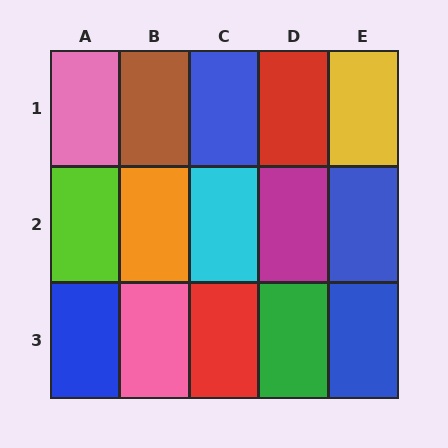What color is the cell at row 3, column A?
Blue.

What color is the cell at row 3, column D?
Green.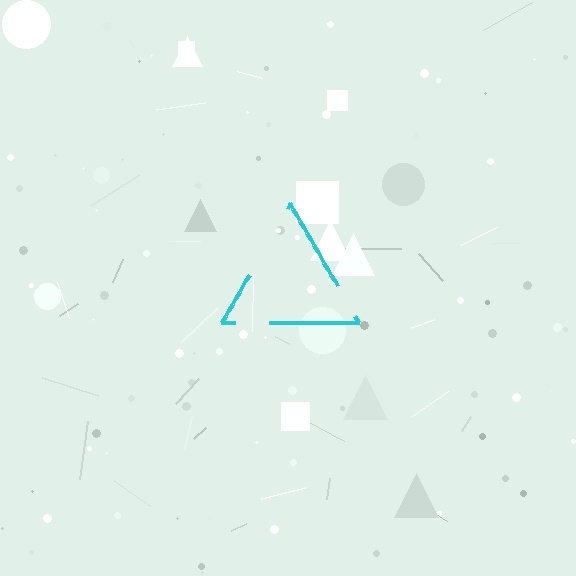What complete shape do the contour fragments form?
The contour fragments form a triangle.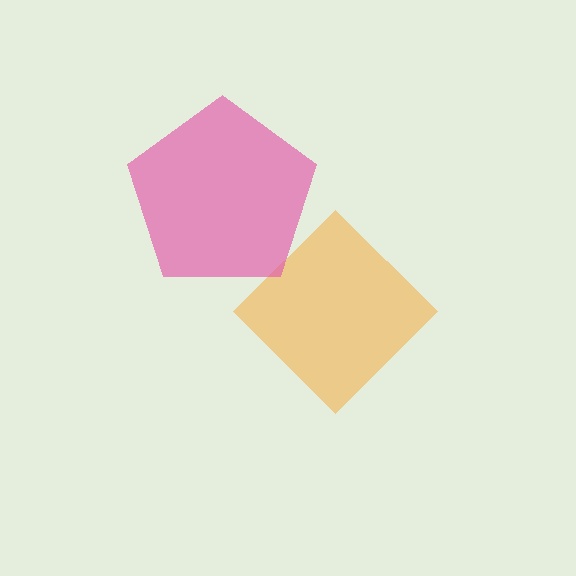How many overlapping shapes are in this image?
There are 2 overlapping shapes in the image.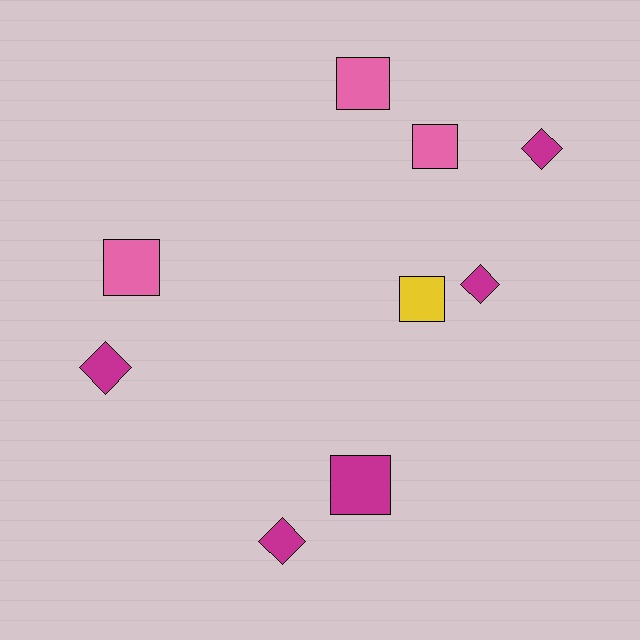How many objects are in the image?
There are 9 objects.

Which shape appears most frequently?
Square, with 5 objects.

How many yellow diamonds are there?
There are no yellow diamonds.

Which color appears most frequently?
Magenta, with 5 objects.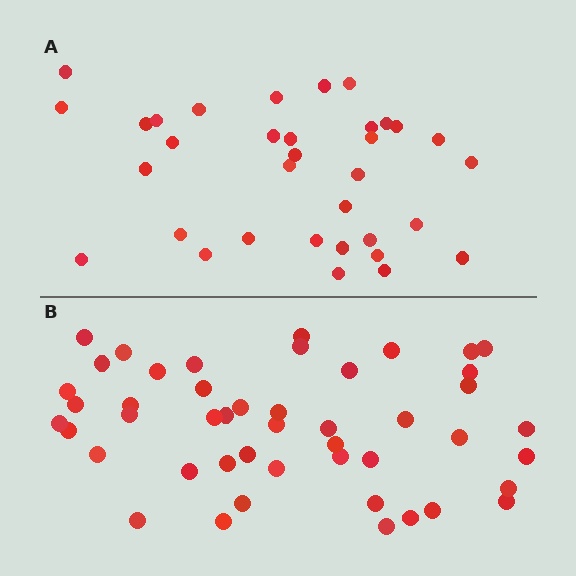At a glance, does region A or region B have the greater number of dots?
Region B (the bottom region) has more dots.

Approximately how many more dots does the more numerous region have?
Region B has approximately 15 more dots than region A.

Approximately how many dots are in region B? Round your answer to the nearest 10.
About 50 dots. (The exact count is 47, which rounds to 50.)